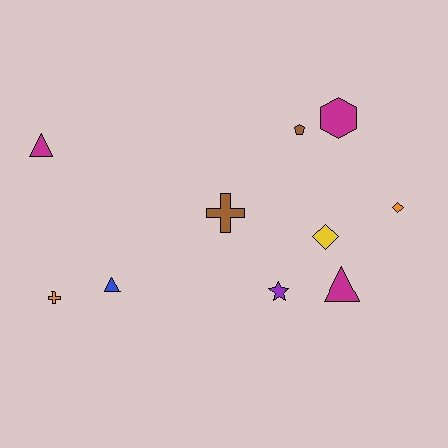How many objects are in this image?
There are 10 objects.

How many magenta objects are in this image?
There are 3 magenta objects.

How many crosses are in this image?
There are 2 crosses.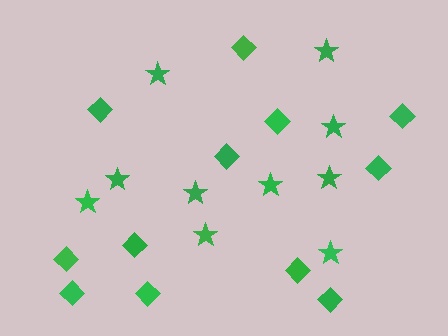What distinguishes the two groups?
There are 2 groups: one group of diamonds (12) and one group of stars (10).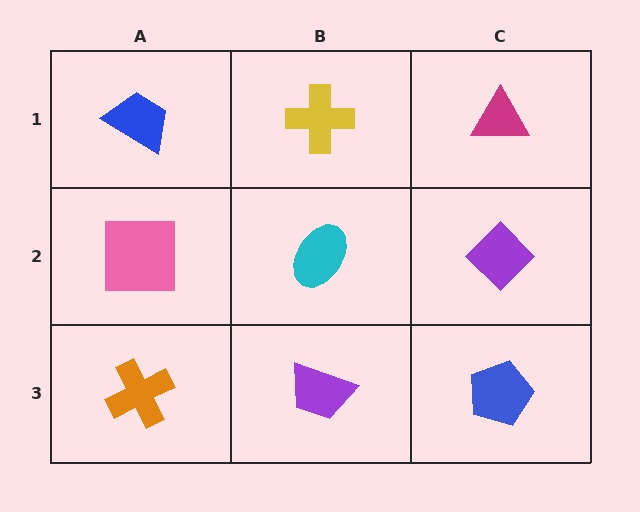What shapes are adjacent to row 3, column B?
A cyan ellipse (row 2, column B), an orange cross (row 3, column A), a blue pentagon (row 3, column C).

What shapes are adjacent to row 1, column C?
A purple diamond (row 2, column C), a yellow cross (row 1, column B).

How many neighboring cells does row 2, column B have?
4.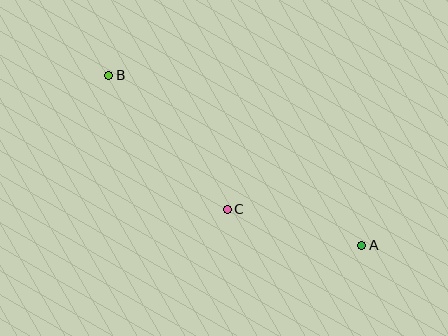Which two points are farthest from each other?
Points A and B are farthest from each other.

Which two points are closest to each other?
Points A and C are closest to each other.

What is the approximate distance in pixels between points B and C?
The distance between B and C is approximately 179 pixels.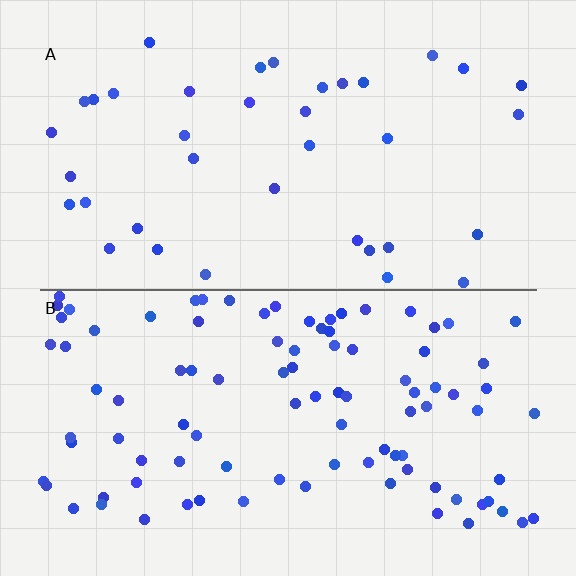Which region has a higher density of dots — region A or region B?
B (the bottom).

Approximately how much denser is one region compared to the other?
Approximately 2.5× — region B over region A.